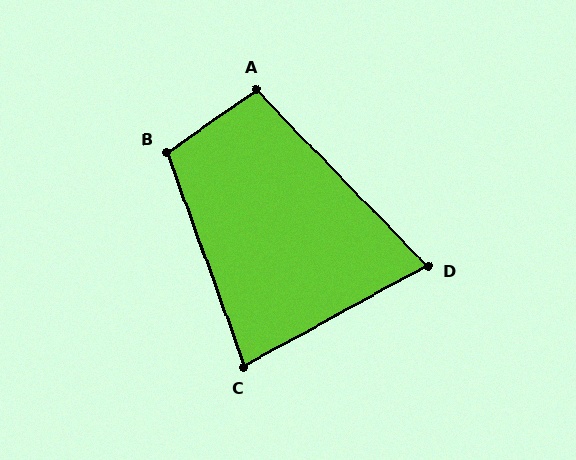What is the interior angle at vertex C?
Approximately 81 degrees (acute).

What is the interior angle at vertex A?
Approximately 99 degrees (obtuse).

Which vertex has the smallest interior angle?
D, at approximately 75 degrees.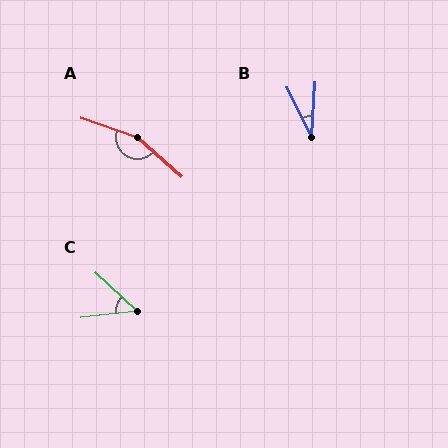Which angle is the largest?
A, at approximately 158 degrees.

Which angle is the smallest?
B, at approximately 29 degrees.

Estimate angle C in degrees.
Approximately 49 degrees.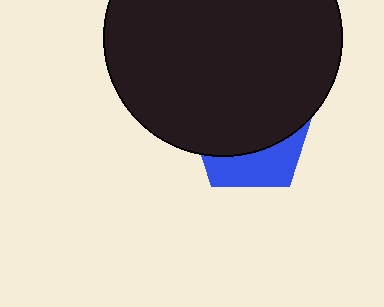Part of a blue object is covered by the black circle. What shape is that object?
It is a pentagon.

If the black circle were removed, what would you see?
You would see the complete blue pentagon.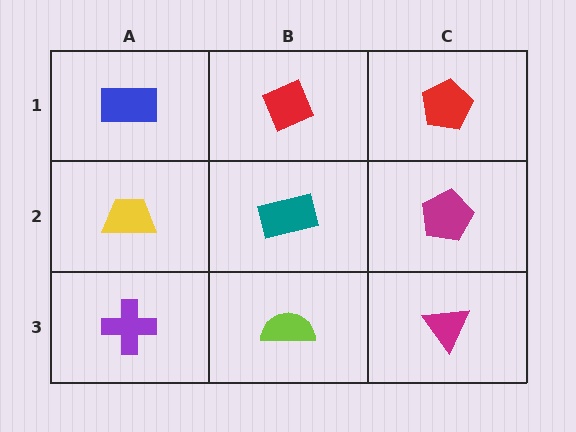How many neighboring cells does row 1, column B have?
3.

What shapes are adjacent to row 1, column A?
A yellow trapezoid (row 2, column A), a red diamond (row 1, column B).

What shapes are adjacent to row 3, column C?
A magenta pentagon (row 2, column C), a lime semicircle (row 3, column B).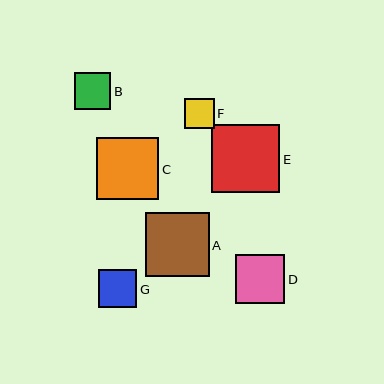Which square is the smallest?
Square F is the smallest with a size of approximately 30 pixels.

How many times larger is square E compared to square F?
Square E is approximately 2.3 times the size of square F.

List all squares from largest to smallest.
From largest to smallest: E, A, C, D, G, B, F.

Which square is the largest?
Square E is the largest with a size of approximately 69 pixels.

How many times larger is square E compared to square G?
Square E is approximately 1.8 times the size of square G.